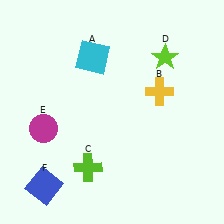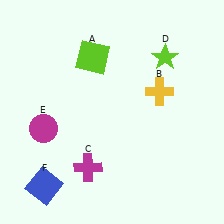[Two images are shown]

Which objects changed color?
A changed from cyan to lime. C changed from lime to magenta.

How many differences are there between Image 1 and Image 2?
There are 2 differences between the two images.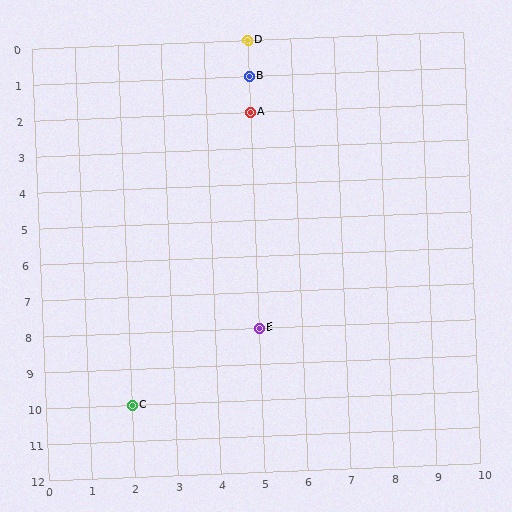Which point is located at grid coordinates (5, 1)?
Point B is at (5, 1).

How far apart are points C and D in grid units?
Points C and D are 3 columns and 10 rows apart (about 10.4 grid units diagonally).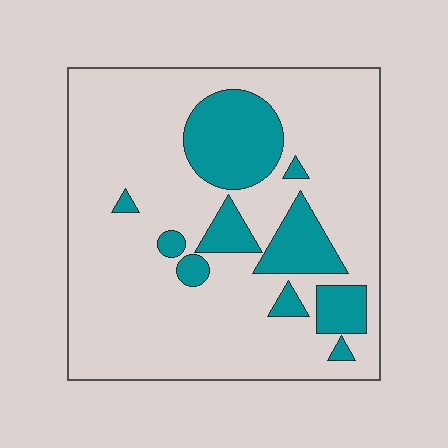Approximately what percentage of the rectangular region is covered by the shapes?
Approximately 20%.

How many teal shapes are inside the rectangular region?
10.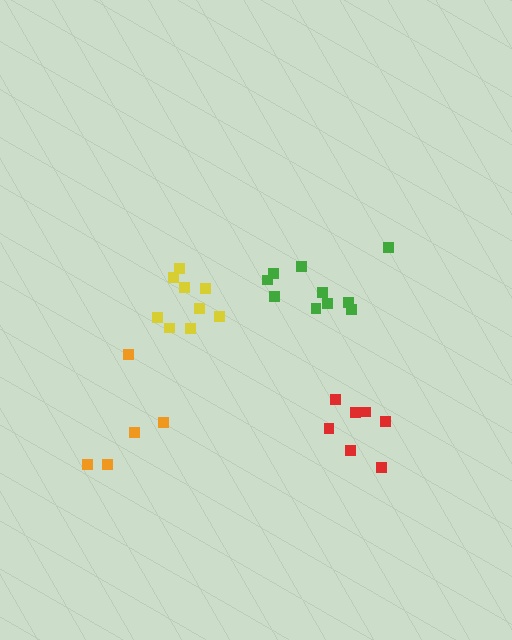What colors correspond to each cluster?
The clusters are colored: red, green, yellow, orange.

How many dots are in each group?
Group 1: 7 dots, Group 2: 10 dots, Group 3: 9 dots, Group 4: 5 dots (31 total).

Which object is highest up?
The green cluster is topmost.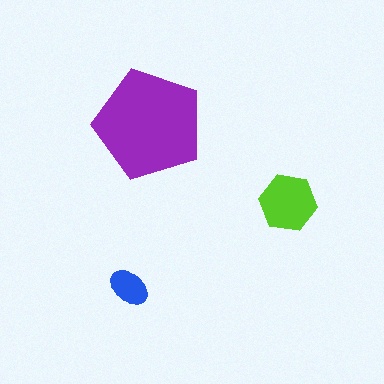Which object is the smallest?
The blue ellipse.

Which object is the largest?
The purple pentagon.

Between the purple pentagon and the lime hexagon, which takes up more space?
The purple pentagon.